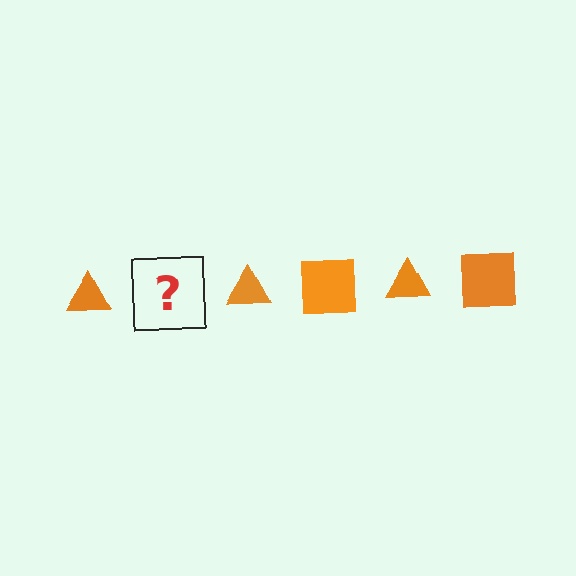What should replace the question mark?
The question mark should be replaced with an orange square.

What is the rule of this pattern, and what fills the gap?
The rule is that the pattern cycles through triangle, square shapes in orange. The gap should be filled with an orange square.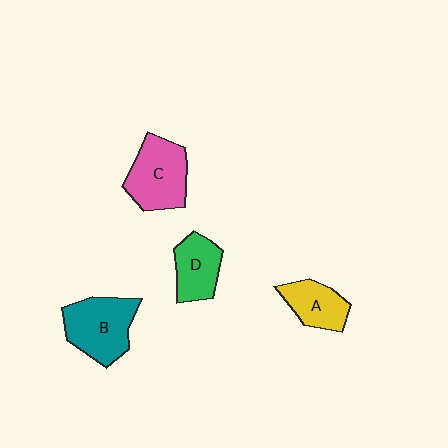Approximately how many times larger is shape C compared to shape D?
Approximately 1.4 times.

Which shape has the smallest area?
Shape A (yellow).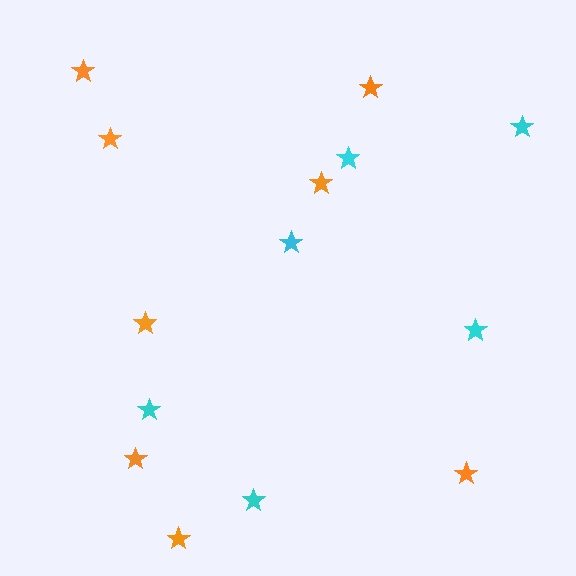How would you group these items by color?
There are 2 groups: one group of orange stars (8) and one group of cyan stars (6).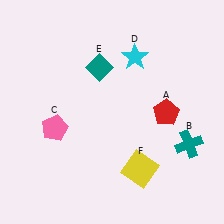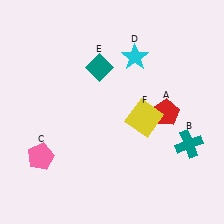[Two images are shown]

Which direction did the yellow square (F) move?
The yellow square (F) moved up.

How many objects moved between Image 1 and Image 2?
2 objects moved between the two images.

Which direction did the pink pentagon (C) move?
The pink pentagon (C) moved down.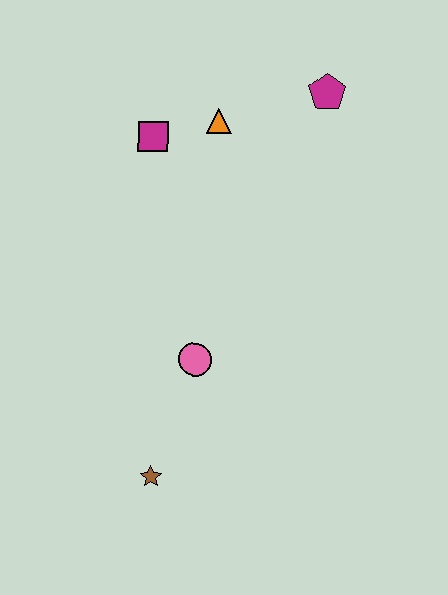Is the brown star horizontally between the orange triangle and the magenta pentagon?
No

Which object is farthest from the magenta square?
The brown star is farthest from the magenta square.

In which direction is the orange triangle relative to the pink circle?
The orange triangle is above the pink circle.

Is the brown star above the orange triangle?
No